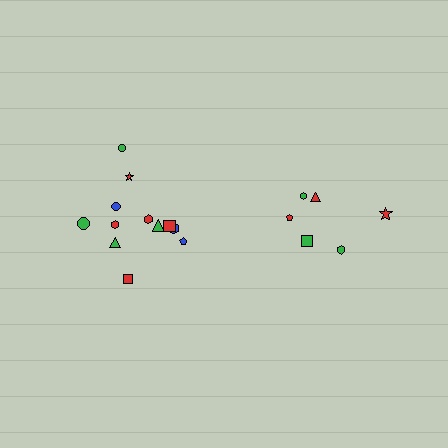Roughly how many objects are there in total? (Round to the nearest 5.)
Roughly 20 objects in total.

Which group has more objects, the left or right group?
The left group.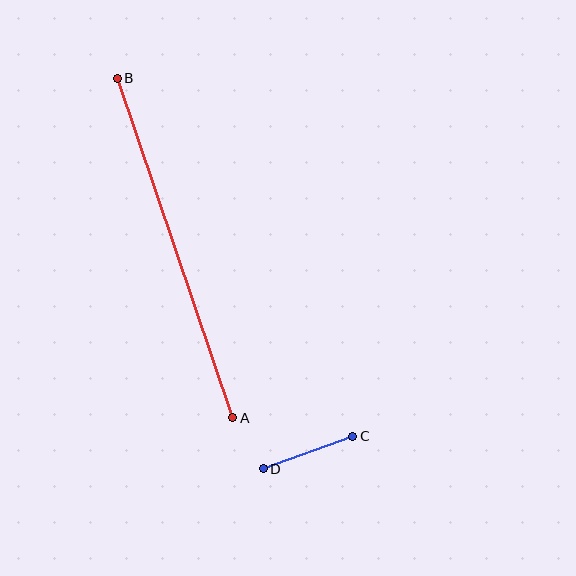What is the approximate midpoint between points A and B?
The midpoint is at approximately (175, 248) pixels.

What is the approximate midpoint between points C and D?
The midpoint is at approximately (308, 453) pixels.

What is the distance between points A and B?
The distance is approximately 359 pixels.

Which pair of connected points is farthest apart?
Points A and B are farthest apart.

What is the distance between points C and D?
The distance is approximately 95 pixels.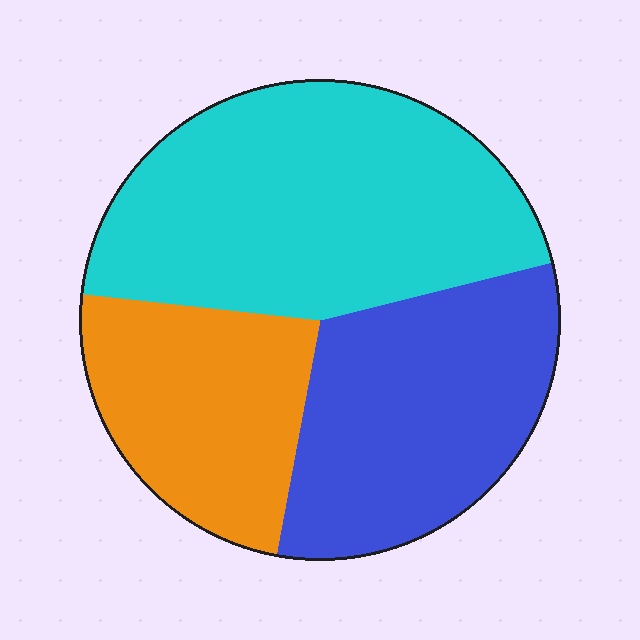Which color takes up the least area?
Orange, at roughly 25%.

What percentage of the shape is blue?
Blue covers around 30% of the shape.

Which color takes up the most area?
Cyan, at roughly 45%.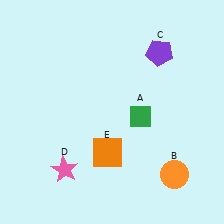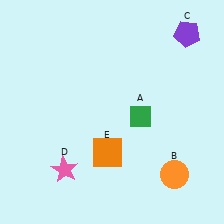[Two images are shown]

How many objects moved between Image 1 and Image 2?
1 object moved between the two images.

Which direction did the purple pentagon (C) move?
The purple pentagon (C) moved right.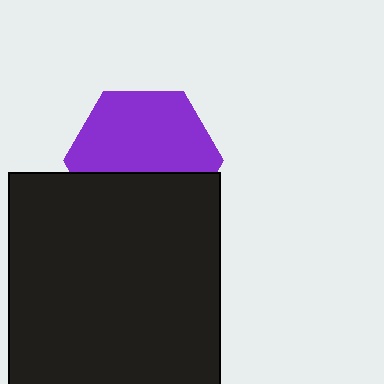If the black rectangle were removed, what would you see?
You would see the complete purple hexagon.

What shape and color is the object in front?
The object in front is a black rectangle.